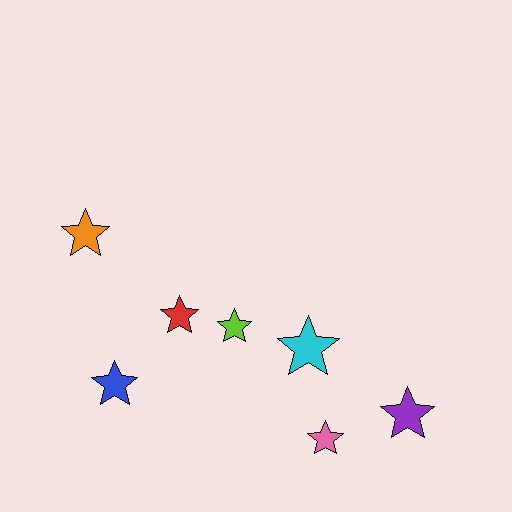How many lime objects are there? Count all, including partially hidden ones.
There is 1 lime object.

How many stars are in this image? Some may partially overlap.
There are 7 stars.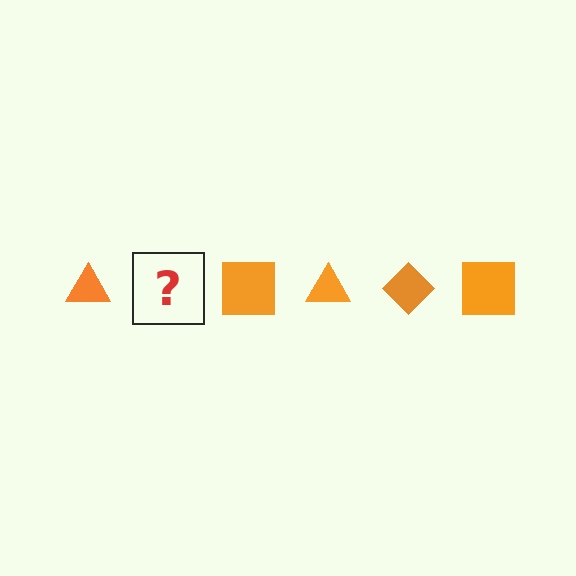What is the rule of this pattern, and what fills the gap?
The rule is that the pattern cycles through triangle, diamond, square shapes in orange. The gap should be filled with an orange diamond.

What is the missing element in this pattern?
The missing element is an orange diamond.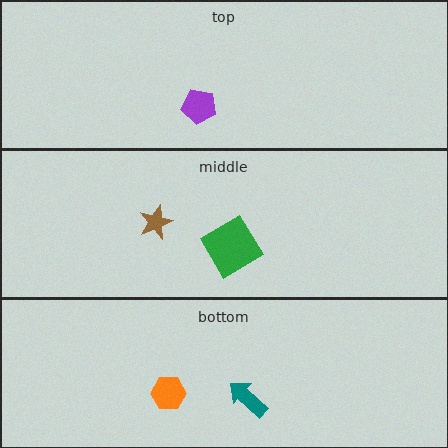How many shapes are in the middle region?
2.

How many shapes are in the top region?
1.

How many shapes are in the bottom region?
2.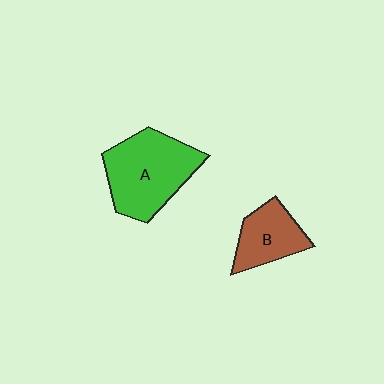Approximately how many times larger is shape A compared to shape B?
Approximately 1.7 times.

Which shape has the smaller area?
Shape B (brown).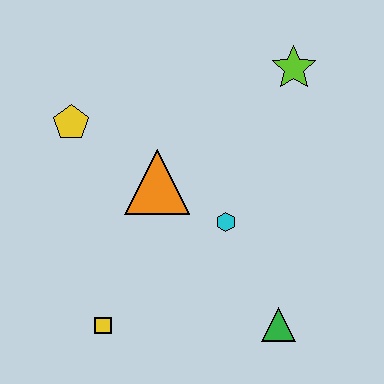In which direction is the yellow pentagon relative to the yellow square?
The yellow pentagon is above the yellow square.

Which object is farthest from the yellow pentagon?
The green triangle is farthest from the yellow pentagon.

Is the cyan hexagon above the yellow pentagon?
No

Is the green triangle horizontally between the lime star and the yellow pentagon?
Yes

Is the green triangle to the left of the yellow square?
No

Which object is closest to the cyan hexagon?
The orange triangle is closest to the cyan hexagon.